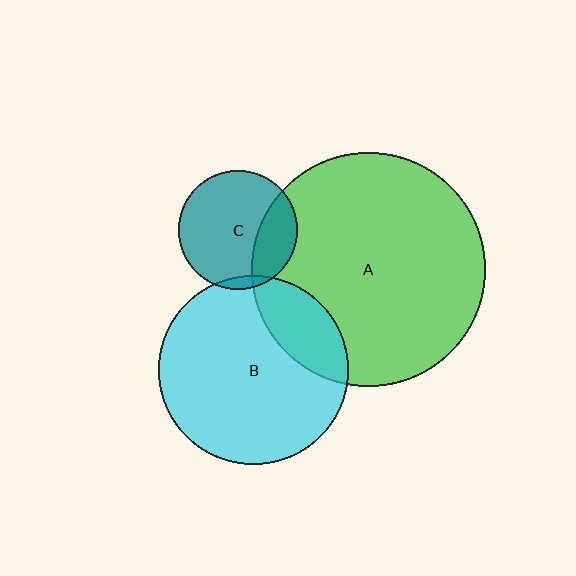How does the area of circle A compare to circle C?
Approximately 3.9 times.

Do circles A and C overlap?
Yes.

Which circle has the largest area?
Circle A (green).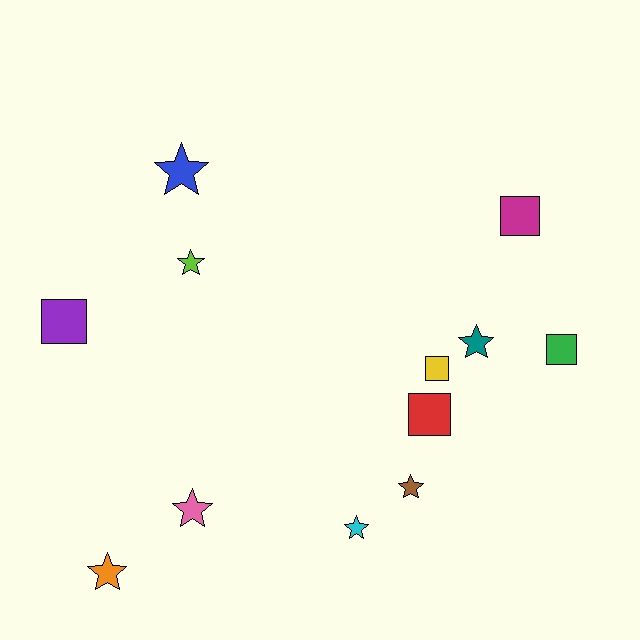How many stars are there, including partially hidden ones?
There are 7 stars.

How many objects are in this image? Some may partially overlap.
There are 12 objects.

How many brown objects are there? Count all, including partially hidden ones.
There is 1 brown object.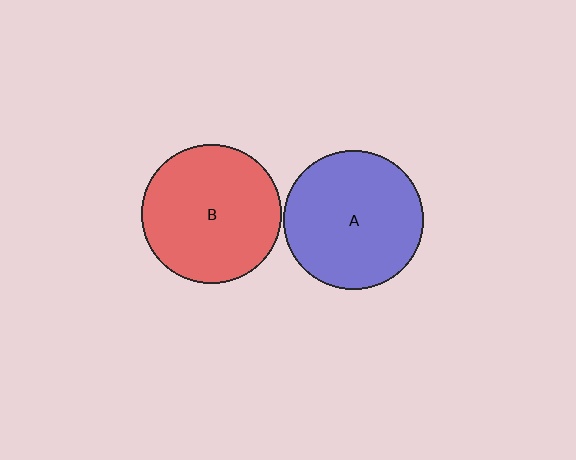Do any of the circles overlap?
No, none of the circles overlap.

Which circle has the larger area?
Circle B (red).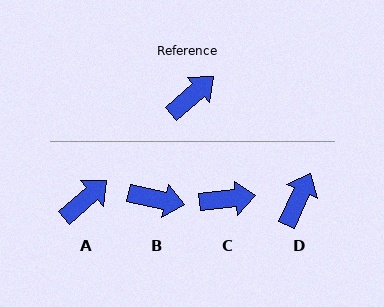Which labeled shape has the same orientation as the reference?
A.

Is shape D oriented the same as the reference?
No, it is off by about 23 degrees.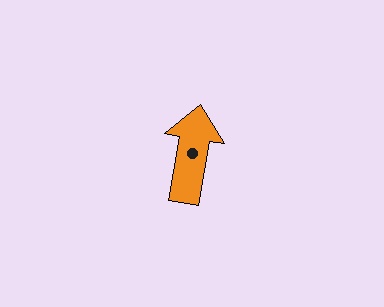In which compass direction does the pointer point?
North.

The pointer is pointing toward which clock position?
Roughly 12 o'clock.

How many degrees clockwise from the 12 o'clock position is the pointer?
Approximately 10 degrees.